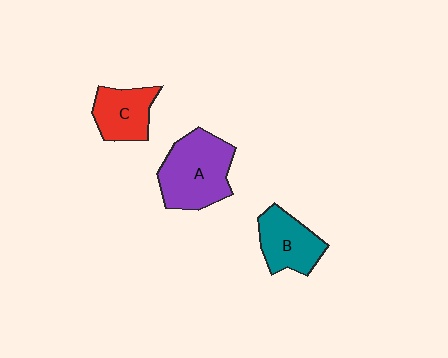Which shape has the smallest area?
Shape C (red).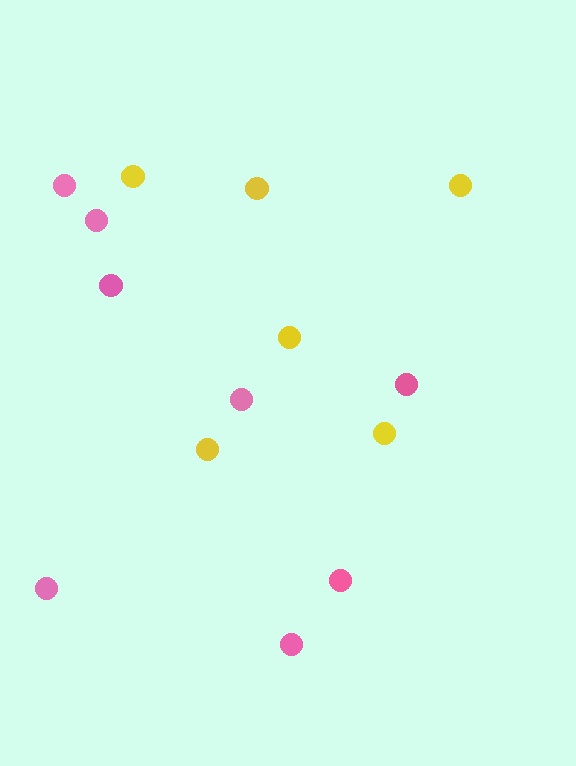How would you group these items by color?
There are 2 groups: one group of yellow circles (6) and one group of pink circles (8).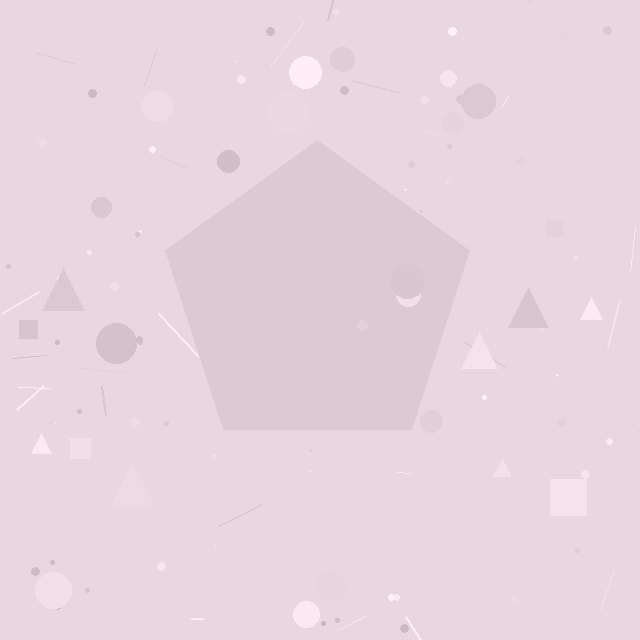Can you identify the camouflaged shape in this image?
The camouflaged shape is a pentagon.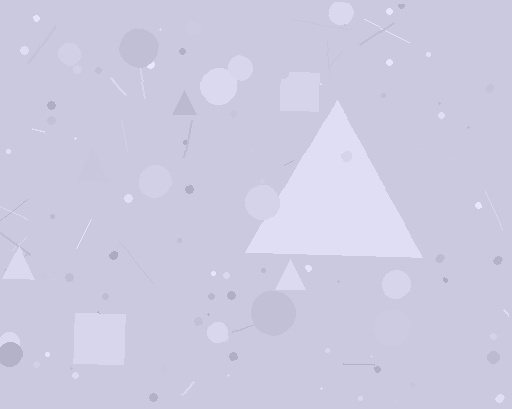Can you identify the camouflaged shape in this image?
The camouflaged shape is a triangle.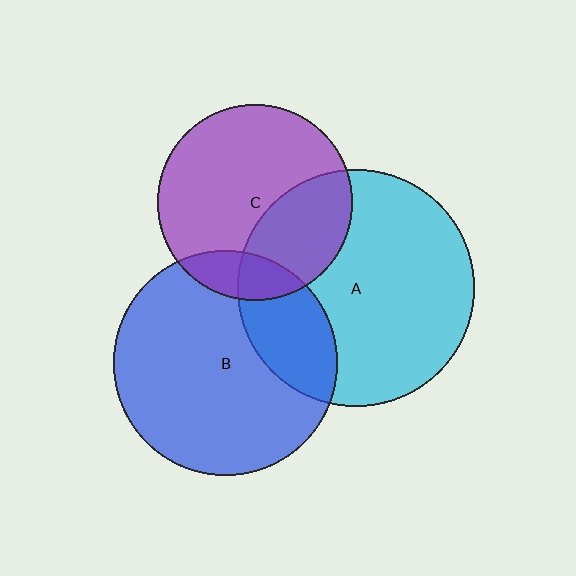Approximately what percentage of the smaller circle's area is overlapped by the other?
Approximately 25%.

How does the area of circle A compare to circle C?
Approximately 1.5 times.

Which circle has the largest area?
Circle A (cyan).